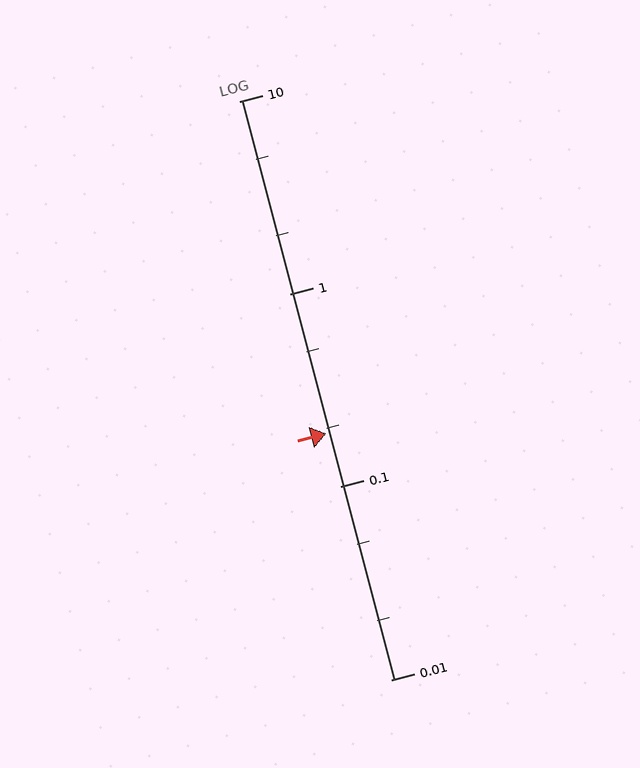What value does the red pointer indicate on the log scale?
The pointer indicates approximately 0.19.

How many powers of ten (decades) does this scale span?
The scale spans 3 decades, from 0.01 to 10.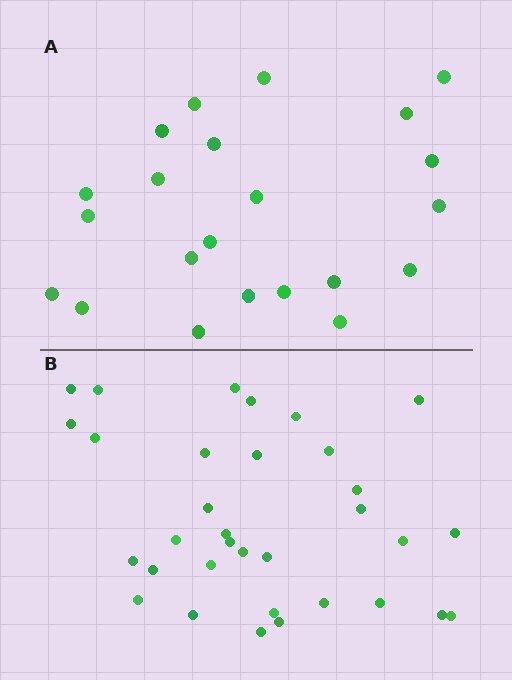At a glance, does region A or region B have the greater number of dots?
Region B (the bottom region) has more dots.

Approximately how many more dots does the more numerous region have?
Region B has roughly 12 or so more dots than region A.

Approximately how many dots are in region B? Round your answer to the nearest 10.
About 30 dots. (The exact count is 33, which rounds to 30.)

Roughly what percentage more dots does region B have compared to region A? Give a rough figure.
About 50% more.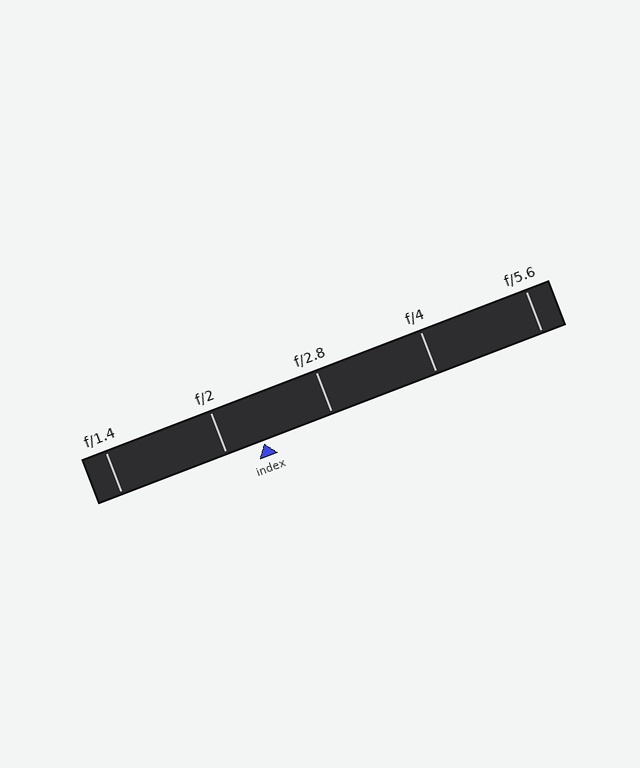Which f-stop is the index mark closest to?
The index mark is closest to f/2.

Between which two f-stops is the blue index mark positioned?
The index mark is between f/2 and f/2.8.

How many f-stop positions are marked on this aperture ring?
There are 5 f-stop positions marked.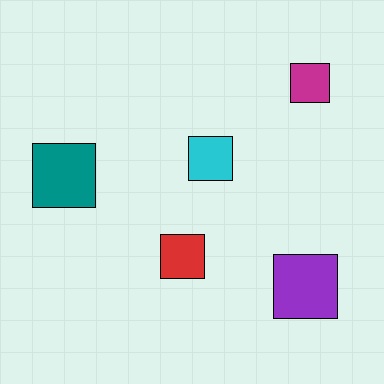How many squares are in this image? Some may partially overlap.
There are 5 squares.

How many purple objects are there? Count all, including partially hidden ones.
There is 1 purple object.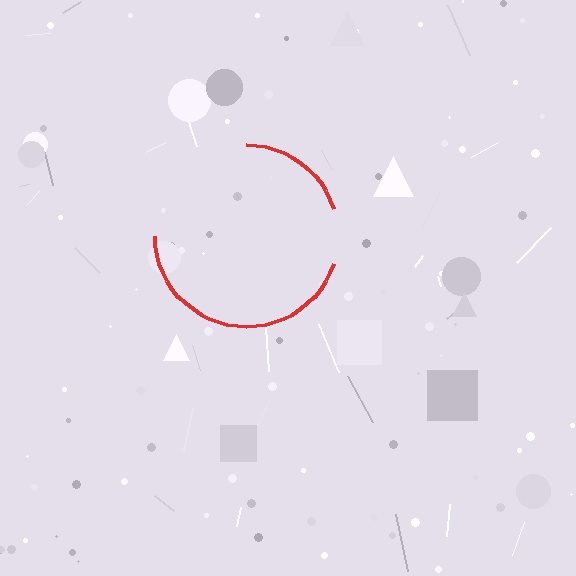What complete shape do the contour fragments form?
The contour fragments form a circle.